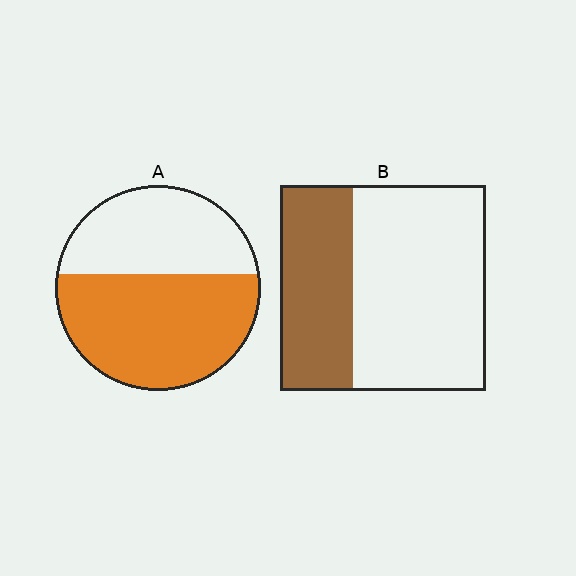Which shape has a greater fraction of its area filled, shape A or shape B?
Shape A.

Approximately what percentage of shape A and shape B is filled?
A is approximately 60% and B is approximately 35%.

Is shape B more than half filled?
No.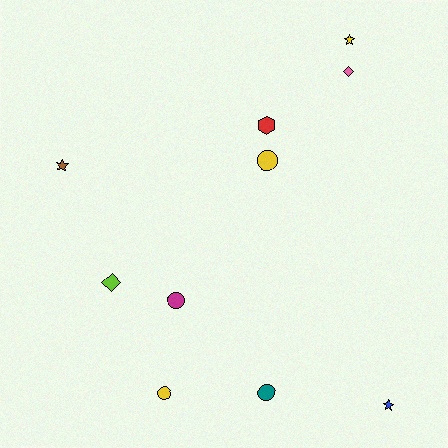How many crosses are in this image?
There are no crosses.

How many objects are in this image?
There are 10 objects.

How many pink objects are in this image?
There is 1 pink object.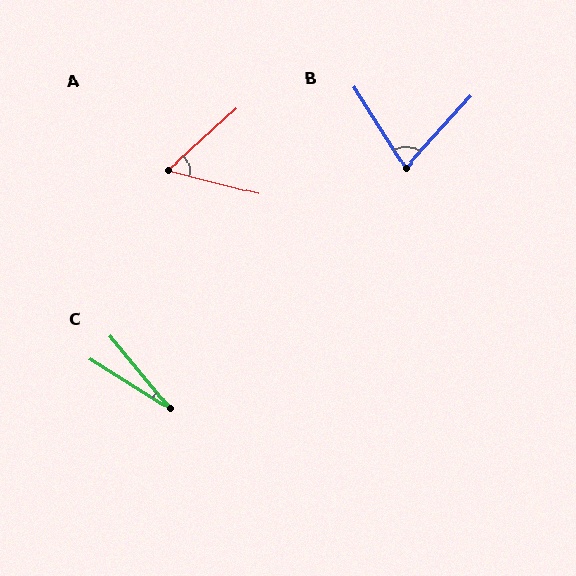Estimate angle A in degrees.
Approximately 56 degrees.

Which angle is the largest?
B, at approximately 75 degrees.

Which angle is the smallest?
C, at approximately 18 degrees.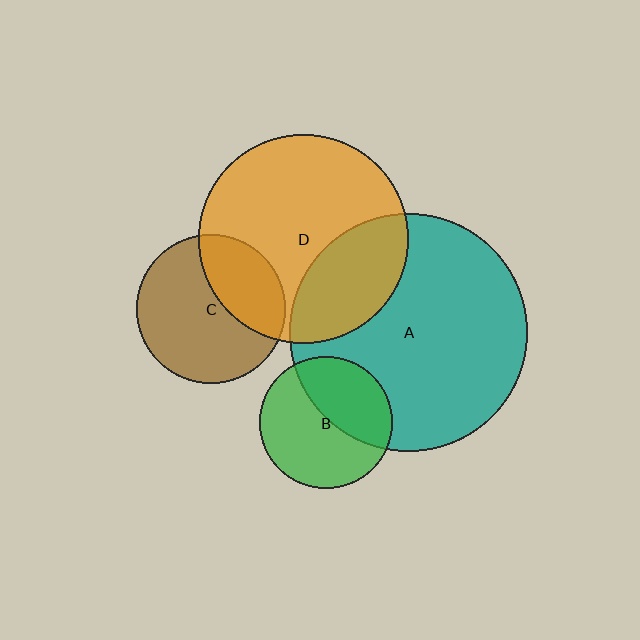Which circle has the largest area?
Circle A (teal).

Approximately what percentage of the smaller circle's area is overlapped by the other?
Approximately 35%.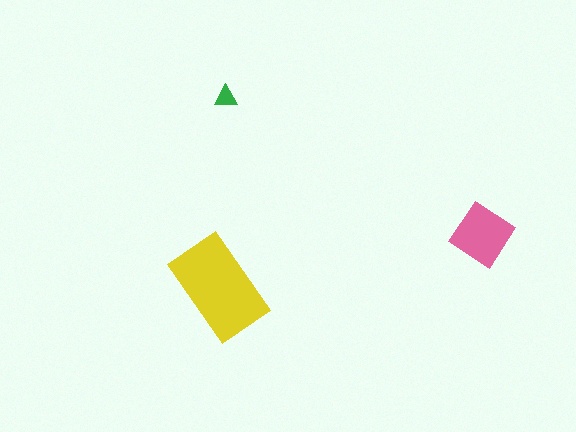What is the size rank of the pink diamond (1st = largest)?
2nd.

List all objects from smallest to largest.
The green triangle, the pink diamond, the yellow rectangle.